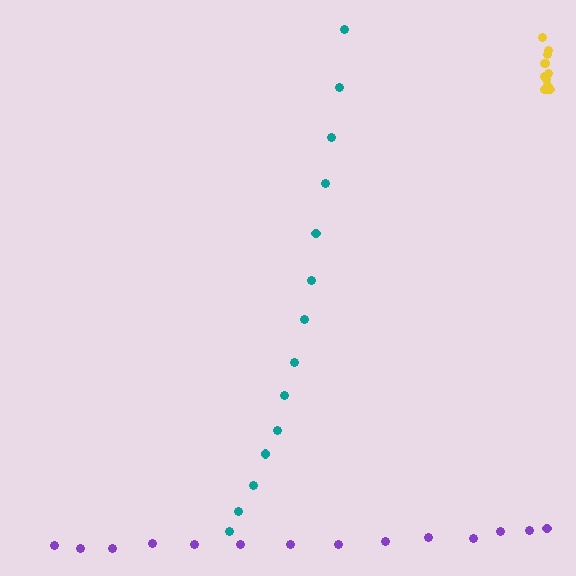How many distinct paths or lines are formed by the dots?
There are 3 distinct paths.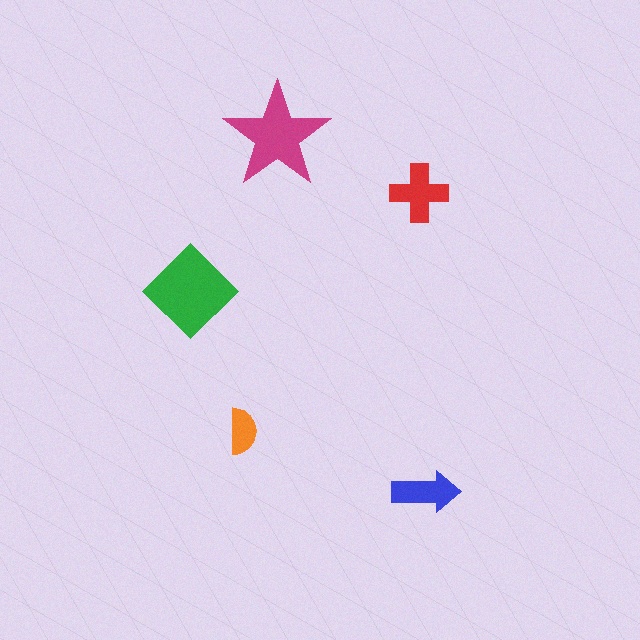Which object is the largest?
The green diamond.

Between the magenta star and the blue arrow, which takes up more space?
The magenta star.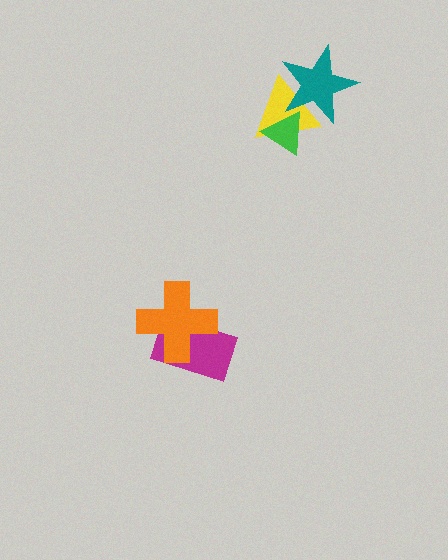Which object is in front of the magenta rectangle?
The orange cross is in front of the magenta rectangle.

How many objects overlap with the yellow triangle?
2 objects overlap with the yellow triangle.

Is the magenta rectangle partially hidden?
Yes, it is partially covered by another shape.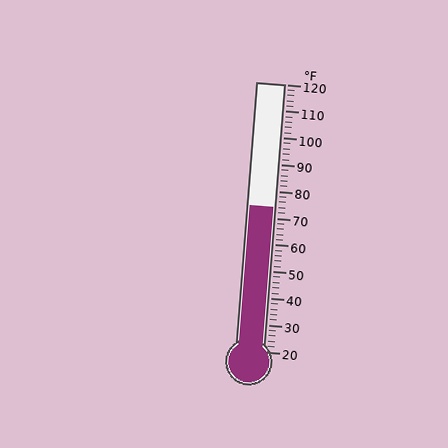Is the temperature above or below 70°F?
The temperature is above 70°F.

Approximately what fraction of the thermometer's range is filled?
The thermometer is filled to approximately 55% of its range.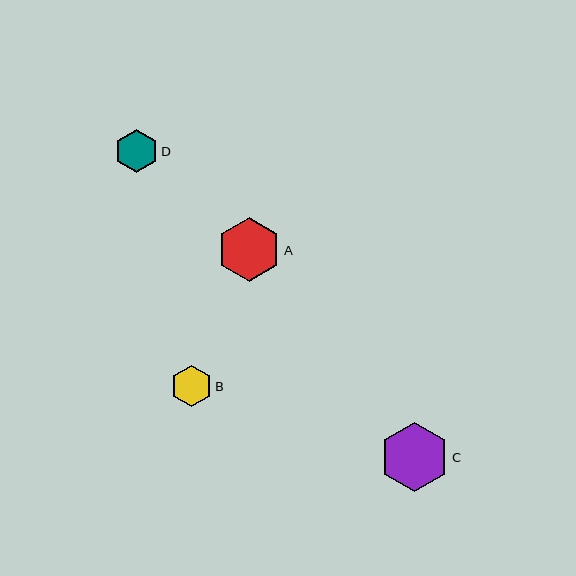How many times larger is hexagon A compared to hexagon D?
Hexagon A is approximately 1.5 times the size of hexagon D.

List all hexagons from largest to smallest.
From largest to smallest: C, A, D, B.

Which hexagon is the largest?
Hexagon C is the largest with a size of approximately 69 pixels.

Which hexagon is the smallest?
Hexagon B is the smallest with a size of approximately 41 pixels.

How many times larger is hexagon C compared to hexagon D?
Hexagon C is approximately 1.6 times the size of hexagon D.